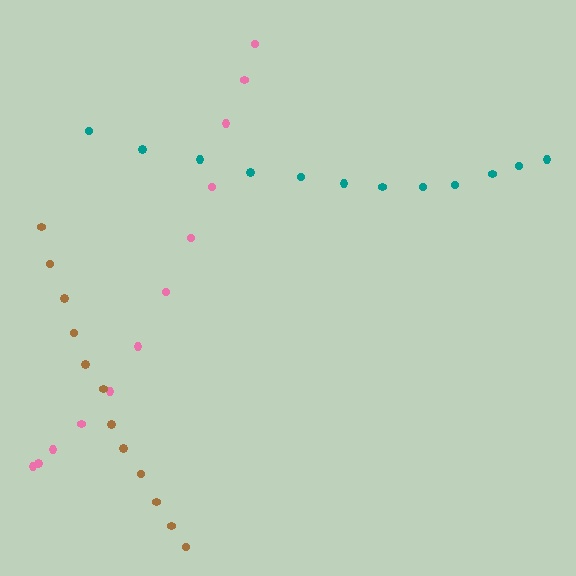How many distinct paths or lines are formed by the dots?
There are 3 distinct paths.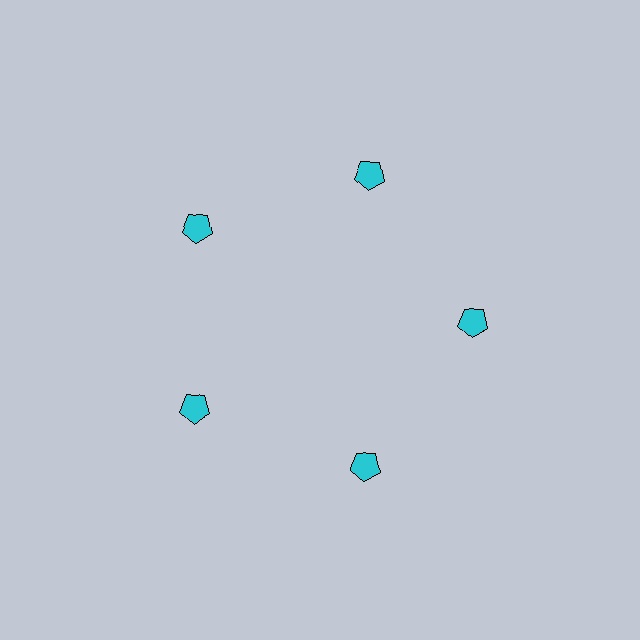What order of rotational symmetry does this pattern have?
This pattern has 5-fold rotational symmetry.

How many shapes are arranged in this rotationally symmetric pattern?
There are 5 shapes, arranged in 5 groups of 1.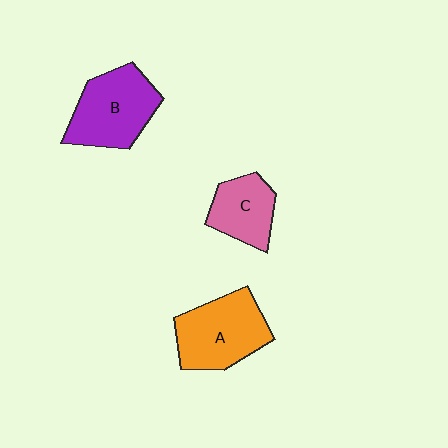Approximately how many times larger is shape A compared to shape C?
Approximately 1.5 times.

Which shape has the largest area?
Shape A (orange).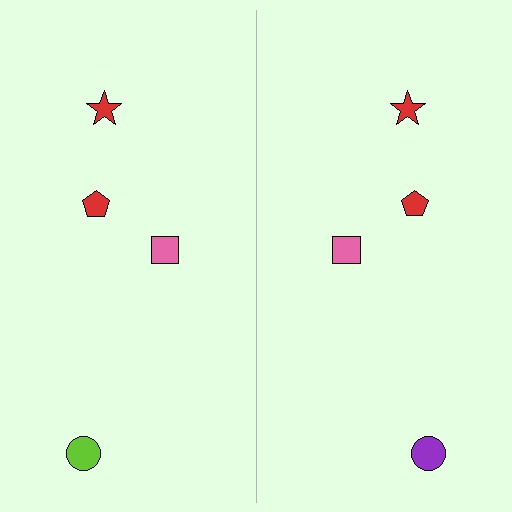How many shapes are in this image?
There are 8 shapes in this image.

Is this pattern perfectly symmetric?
No, the pattern is not perfectly symmetric. The purple circle on the right side breaks the symmetry — its mirror counterpart is lime.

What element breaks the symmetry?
The purple circle on the right side breaks the symmetry — its mirror counterpart is lime.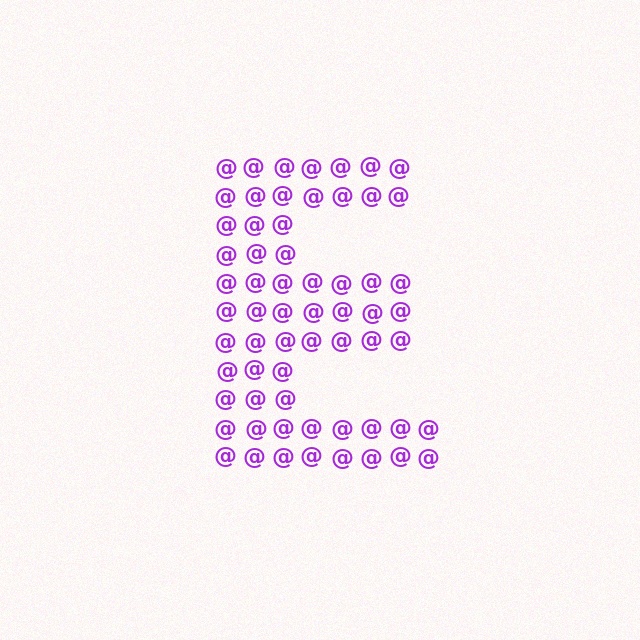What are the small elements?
The small elements are at signs.